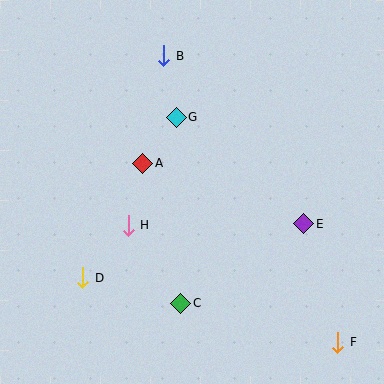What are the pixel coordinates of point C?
Point C is at (181, 303).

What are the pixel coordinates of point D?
Point D is at (83, 278).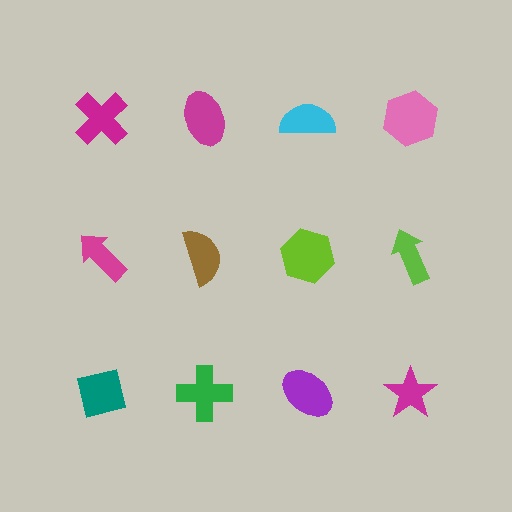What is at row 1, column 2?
A magenta ellipse.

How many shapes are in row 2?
4 shapes.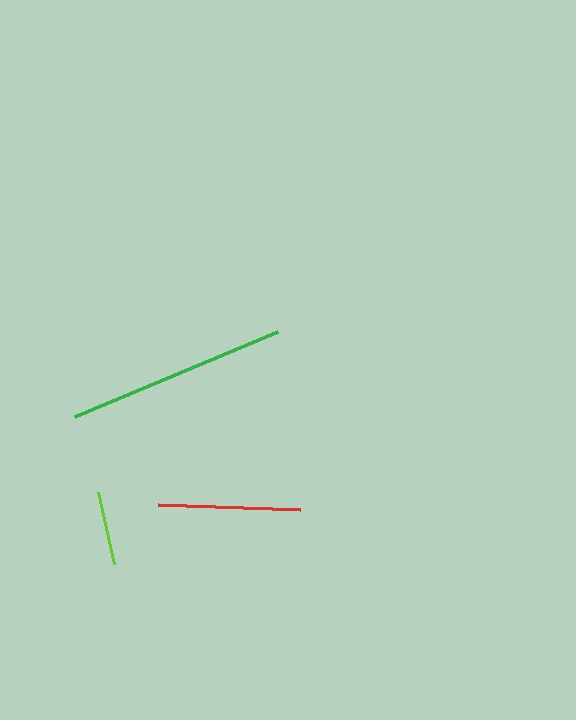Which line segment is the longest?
The green line is the longest at approximately 220 pixels.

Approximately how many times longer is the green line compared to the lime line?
The green line is approximately 3.0 times the length of the lime line.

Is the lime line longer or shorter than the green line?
The green line is longer than the lime line.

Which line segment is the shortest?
The lime line is the shortest at approximately 73 pixels.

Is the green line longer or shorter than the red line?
The green line is longer than the red line.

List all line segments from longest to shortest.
From longest to shortest: green, red, lime.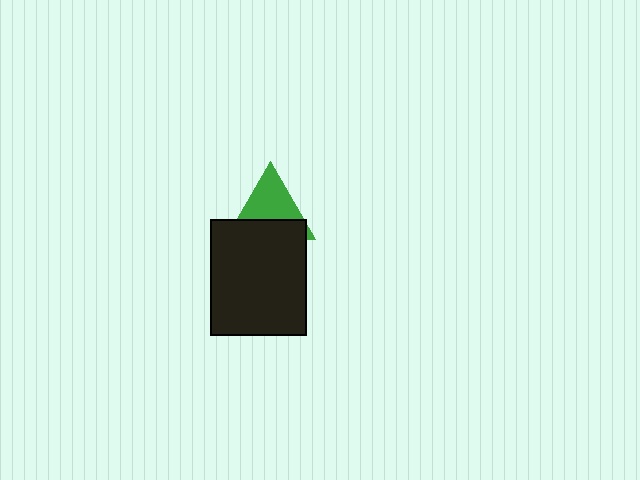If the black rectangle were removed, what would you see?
You would see the complete green triangle.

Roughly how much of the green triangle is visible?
About half of it is visible (roughly 57%).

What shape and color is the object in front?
The object in front is a black rectangle.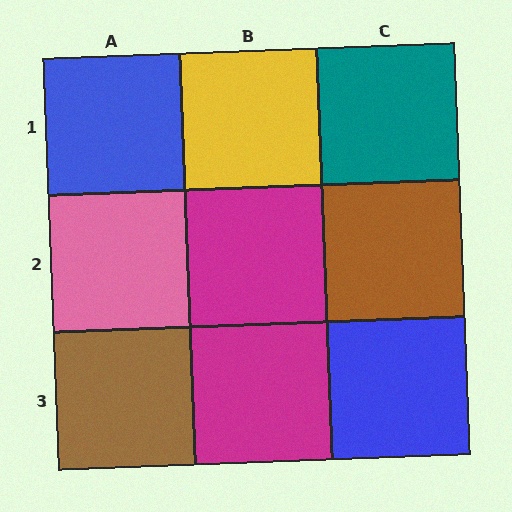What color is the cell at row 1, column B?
Yellow.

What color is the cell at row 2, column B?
Magenta.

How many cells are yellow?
1 cell is yellow.